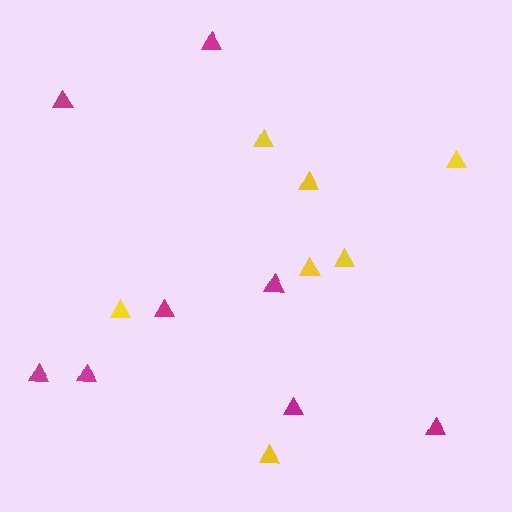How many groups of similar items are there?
There are 2 groups: one group of magenta triangles (8) and one group of yellow triangles (7).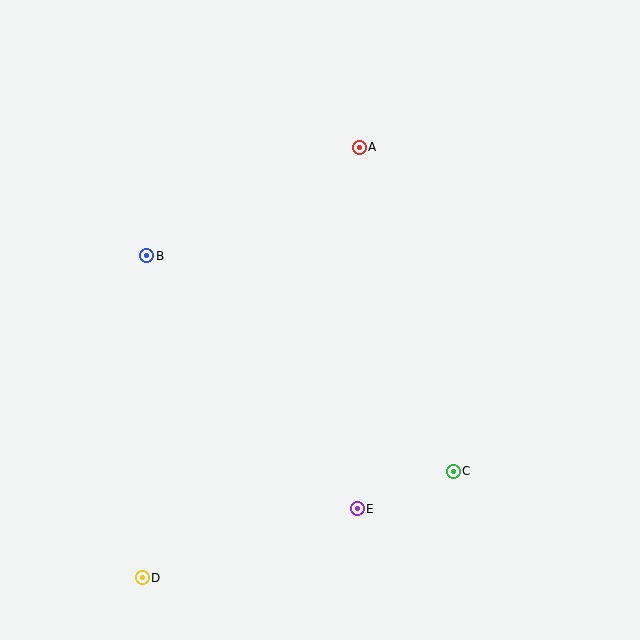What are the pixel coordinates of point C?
Point C is at (453, 471).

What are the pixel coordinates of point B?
Point B is at (147, 256).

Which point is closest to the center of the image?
Point A at (359, 147) is closest to the center.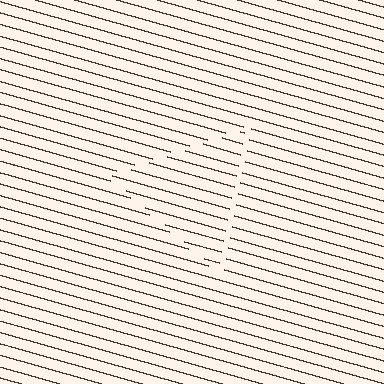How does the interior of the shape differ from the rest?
The interior of the shape contains the same grating, shifted by half a period — the contour is defined by the phase discontinuity where line-ends from the inner and outer gratings abut.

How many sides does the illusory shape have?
3 sides — the line-ends trace a triangle.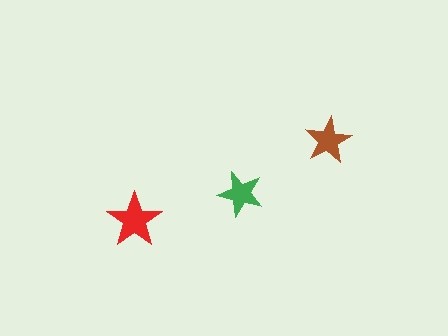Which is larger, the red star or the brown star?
The red one.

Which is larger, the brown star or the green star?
The brown one.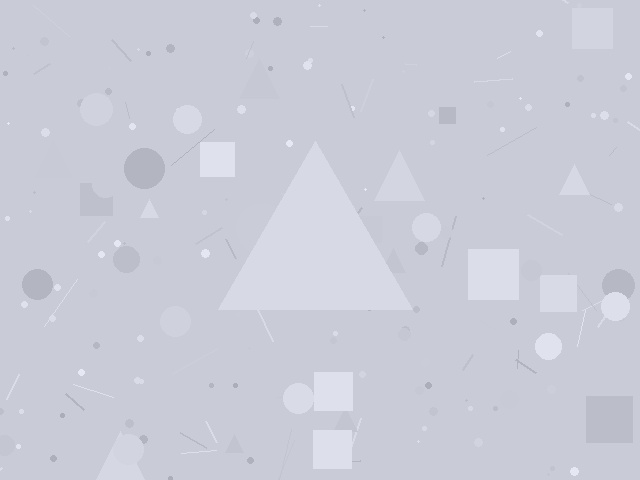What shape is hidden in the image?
A triangle is hidden in the image.